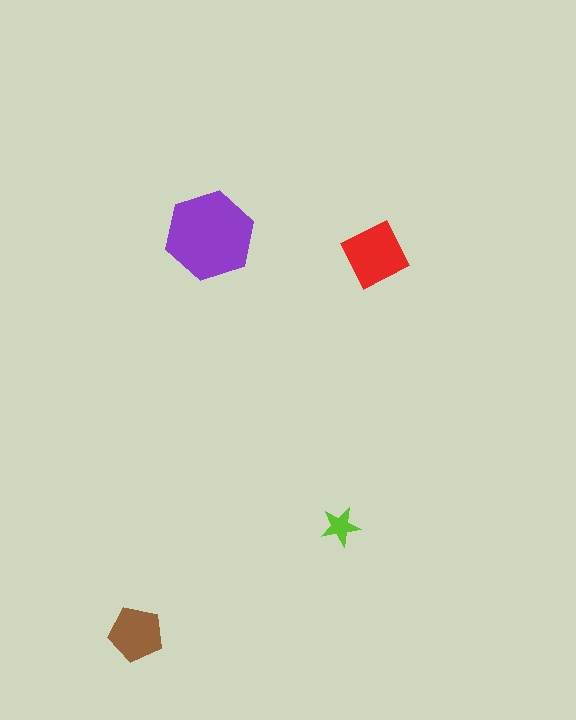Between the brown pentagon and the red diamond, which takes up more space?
The red diamond.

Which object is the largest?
The purple hexagon.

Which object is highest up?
The purple hexagon is topmost.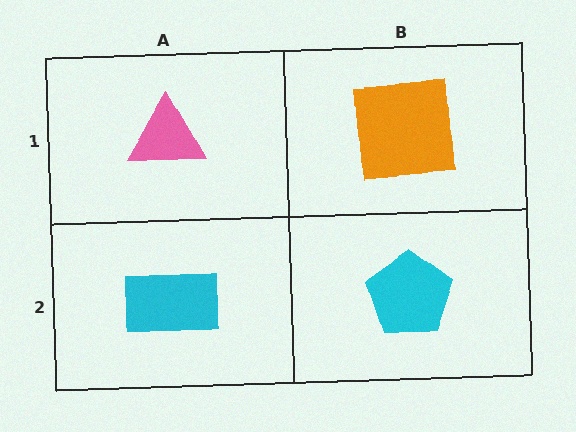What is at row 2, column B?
A cyan pentagon.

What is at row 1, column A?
A pink triangle.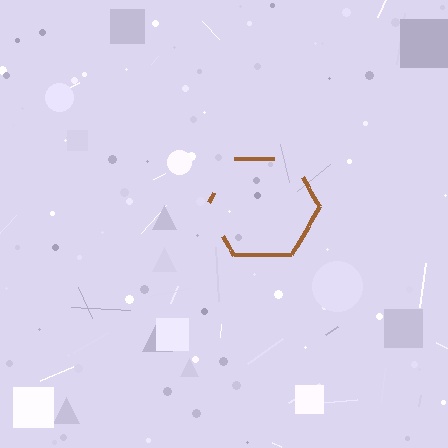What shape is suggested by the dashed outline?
The dashed outline suggests a hexagon.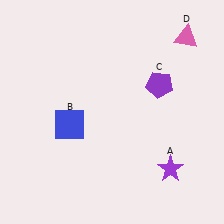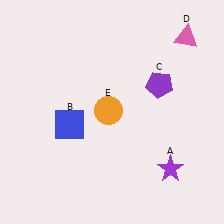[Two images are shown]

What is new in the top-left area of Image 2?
An orange circle (E) was added in the top-left area of Image 2.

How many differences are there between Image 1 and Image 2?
There is 1 difference between the two images.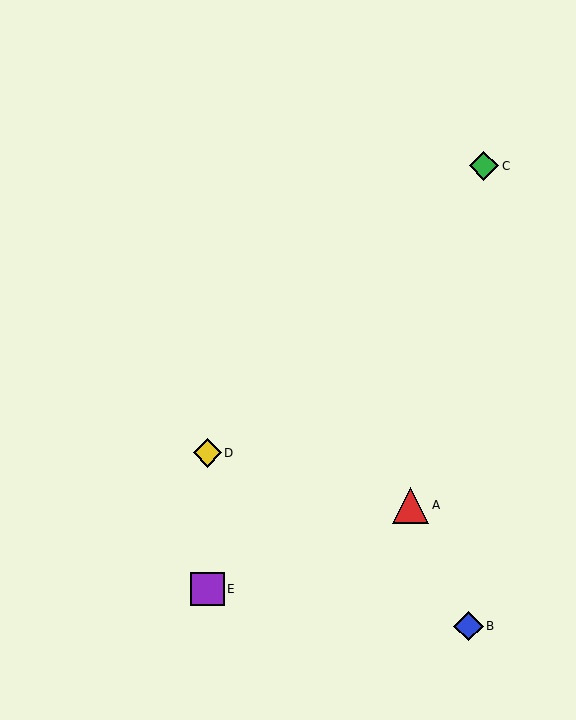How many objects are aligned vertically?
2 objects (D, E) are aligned vertically.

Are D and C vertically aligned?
No, D is at x≈207 and C is at x≈484.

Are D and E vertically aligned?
Yes, both are at x≈207.